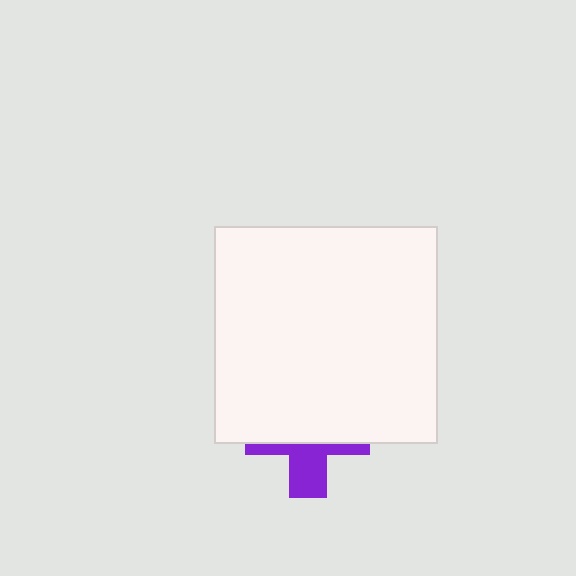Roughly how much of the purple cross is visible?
A small part of it is visible (roughly 39%).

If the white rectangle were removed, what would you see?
You would see the complete purple cross.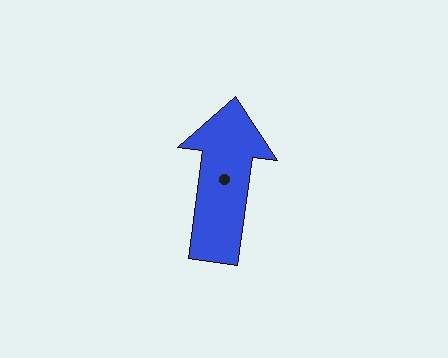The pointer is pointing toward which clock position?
Roughly 12 o'clock.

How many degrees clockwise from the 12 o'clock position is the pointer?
Approximately 8 degrees.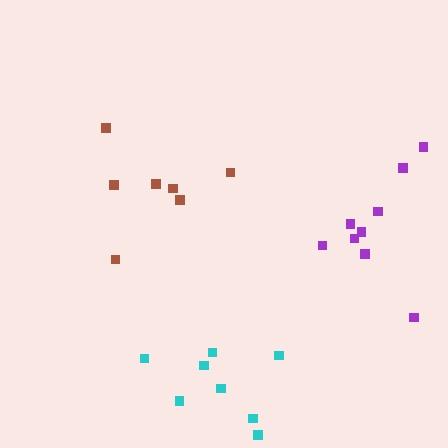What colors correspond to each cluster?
The clusters are colored: purple, brown, cyan.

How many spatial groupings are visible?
There are 3 spatial groupings.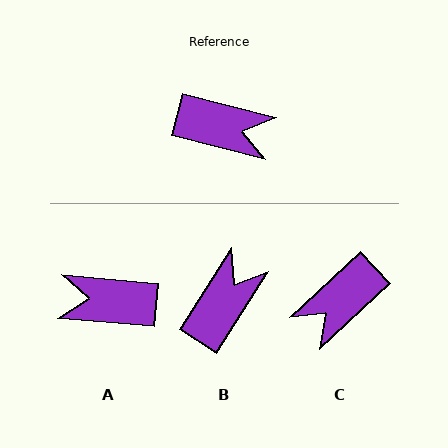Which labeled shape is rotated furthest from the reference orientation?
A, about 171 degrees away.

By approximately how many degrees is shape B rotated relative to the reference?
Approximately 72 degrees counter-clockwise.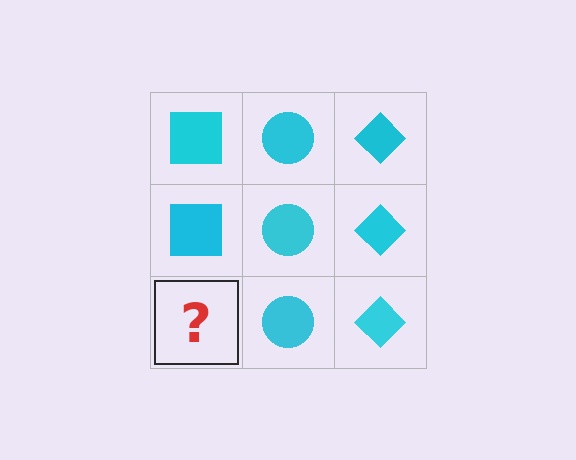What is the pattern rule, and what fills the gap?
The rule is that each column has a consistent shape. The gap should be filled with a cyan square.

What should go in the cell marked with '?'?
The missing cell should contain a cyan square.